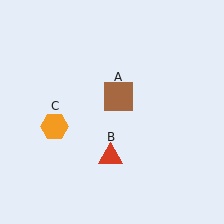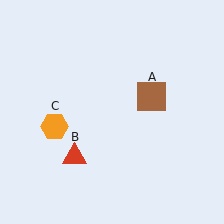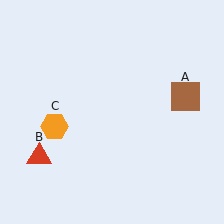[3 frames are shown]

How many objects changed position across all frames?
2 objects changed position: brown square (object A), red triangle (object B).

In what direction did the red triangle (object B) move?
The red triangle (object B) moved left.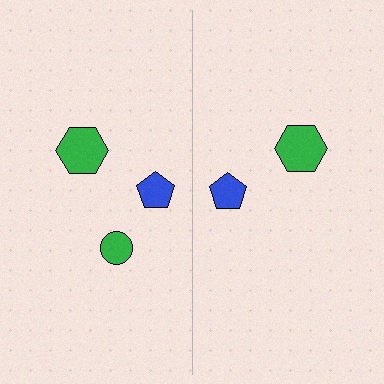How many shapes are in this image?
There are 5 shapes in this image.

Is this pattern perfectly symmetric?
No, the pattern is not perfectly symmetric. A green circle is missing from the right side.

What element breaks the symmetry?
A green circle is missing from the right side.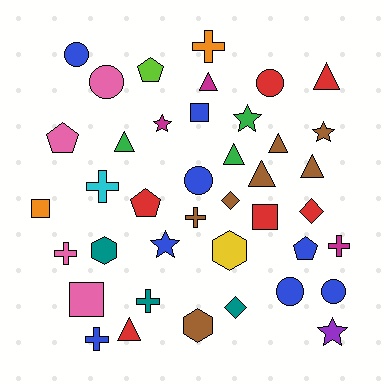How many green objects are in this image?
There are 3 green objects.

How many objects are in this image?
There are 40 objects.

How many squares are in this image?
There are 4 squares.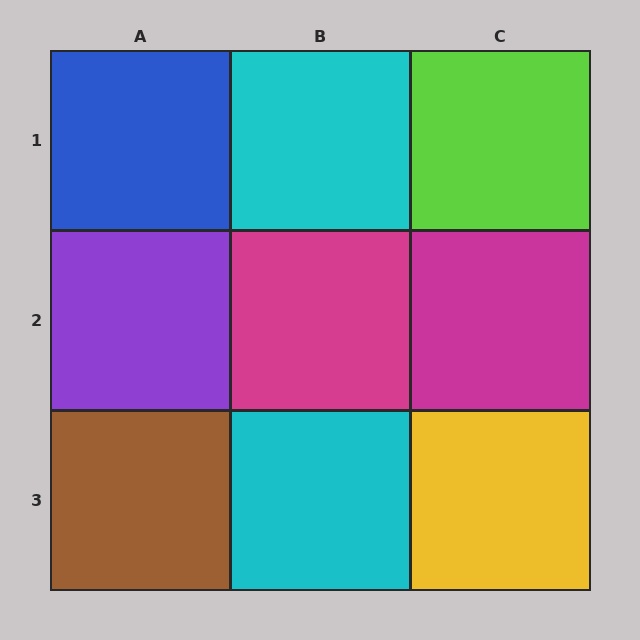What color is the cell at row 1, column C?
Lime.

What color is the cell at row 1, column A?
Blue.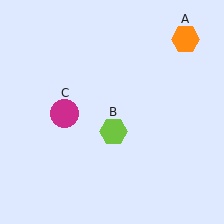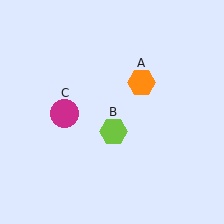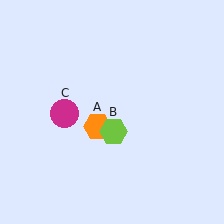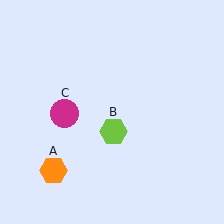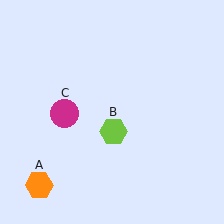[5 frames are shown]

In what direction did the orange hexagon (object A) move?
The orange hexagon (object A) moved down and to the left.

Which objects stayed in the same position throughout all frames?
Lime hexagon (object B) and magenta circle (object C) remained stationary.